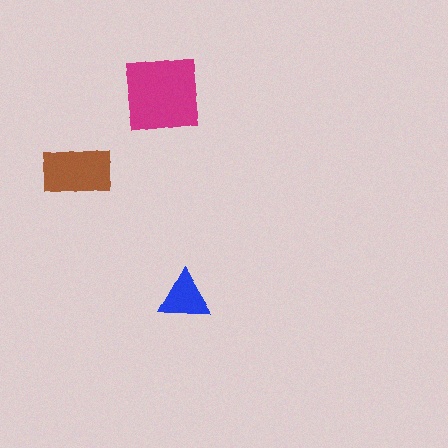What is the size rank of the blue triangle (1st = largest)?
3rd.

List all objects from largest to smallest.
The magenta square, the brown rectangle, the blue triangle.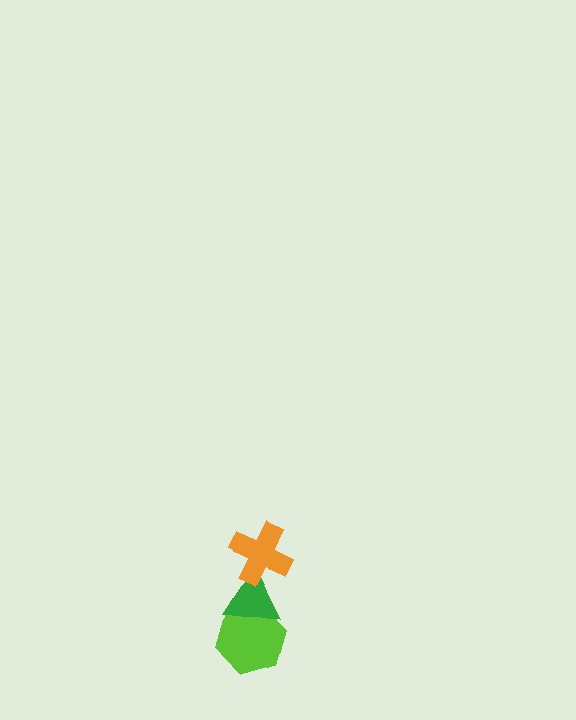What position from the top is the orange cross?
The orange cross is 1st from the top.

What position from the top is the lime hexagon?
The lime hexagon is 3rd from the top.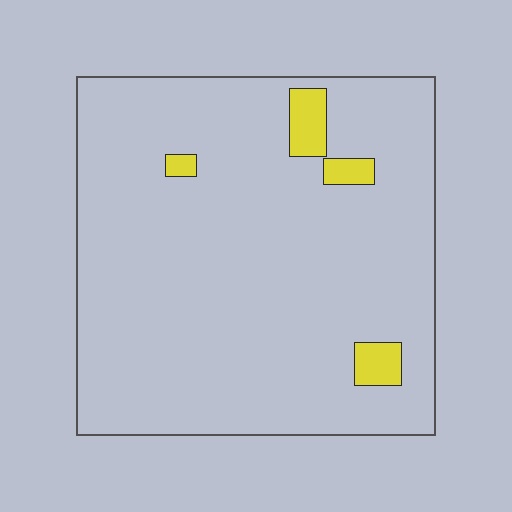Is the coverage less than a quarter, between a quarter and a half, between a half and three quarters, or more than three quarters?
Less than a quarter.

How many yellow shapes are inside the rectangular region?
4.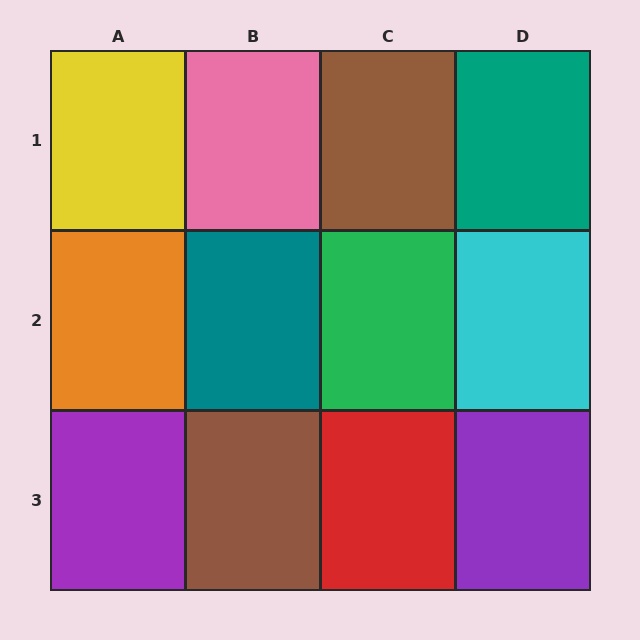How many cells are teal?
2 cells are teal.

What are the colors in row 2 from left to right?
Orange, teal, green, cyan.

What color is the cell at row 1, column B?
Pink.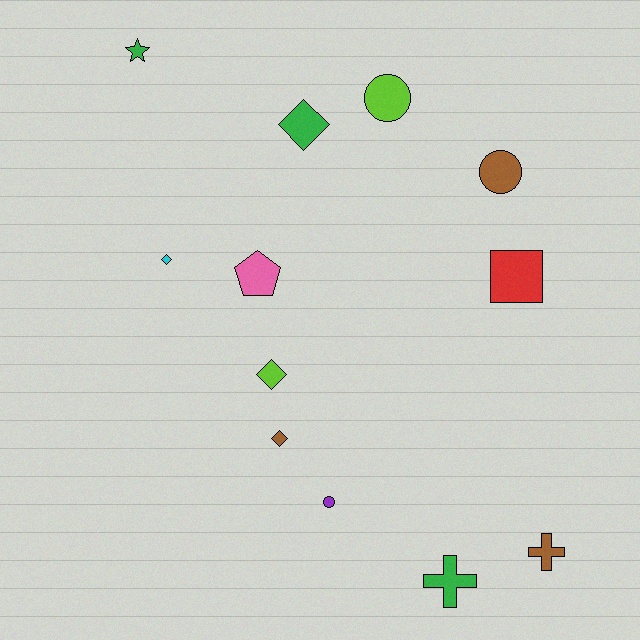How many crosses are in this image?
There are 2 crosses.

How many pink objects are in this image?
There is 1 pink object.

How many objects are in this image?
There are 12 objects.